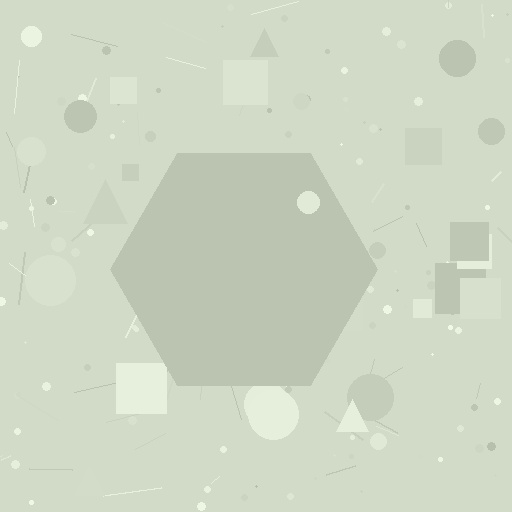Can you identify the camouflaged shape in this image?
The camouflaged shape is a hexagon.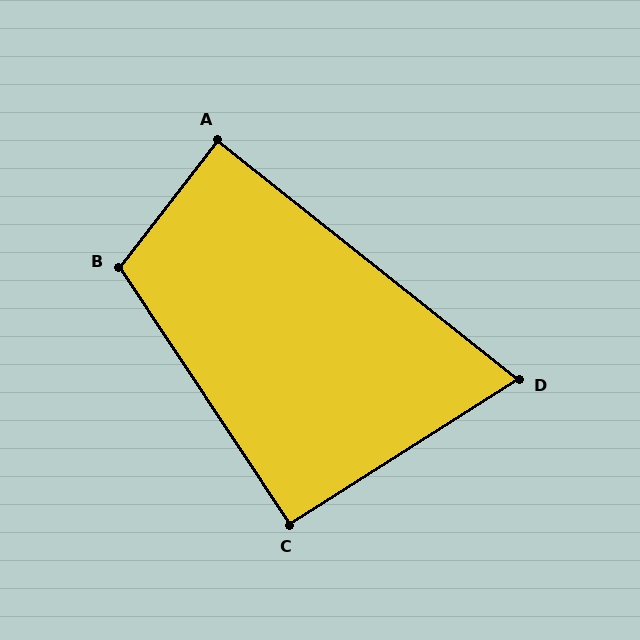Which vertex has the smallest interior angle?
D, at approximately 71 degrees.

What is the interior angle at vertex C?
Approximately 91 degrees (approximately right).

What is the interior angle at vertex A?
Approximately 89 degrees (approximately right).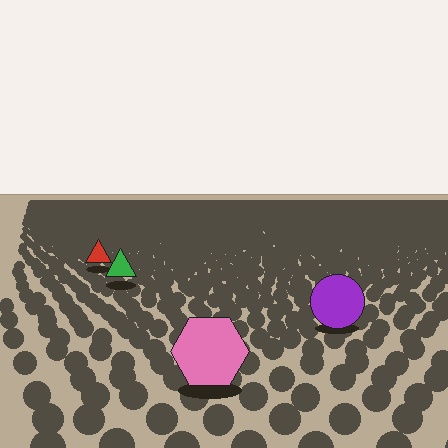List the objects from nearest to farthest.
From nearest to farthest: the pink hexagon, the purple circle, the green triangle, the red triangle.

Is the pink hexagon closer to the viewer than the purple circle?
Yes. The pink hexagon is closer — you can tell from the texture gradient: the ground texture is coarser near it.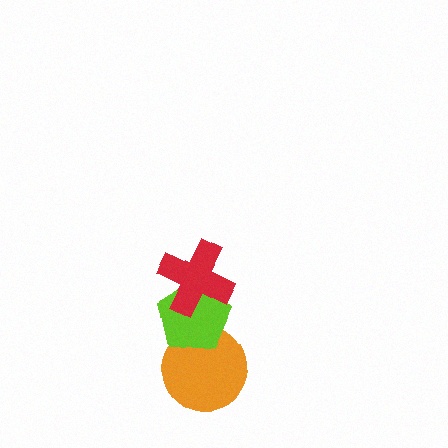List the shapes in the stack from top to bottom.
From top to bottom: the red cross, the lime pentagon, the orange circle.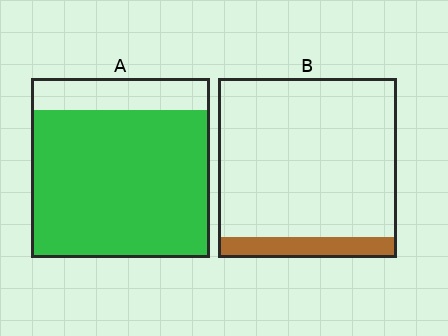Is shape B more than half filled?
No.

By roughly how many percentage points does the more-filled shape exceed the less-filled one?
By roughly 70 percentage points (A over B).